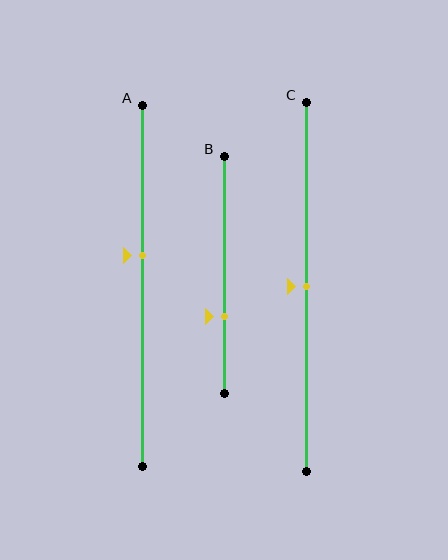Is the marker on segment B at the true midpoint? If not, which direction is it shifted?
No, the marker on segment B is shifted downward by about 18% of the segment length.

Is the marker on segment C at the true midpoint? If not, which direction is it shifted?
Yes, the marker on segment C is at the true midpoint.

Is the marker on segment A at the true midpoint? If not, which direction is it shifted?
No, the marker on segment A is shifted upward by about 8% of the segment length.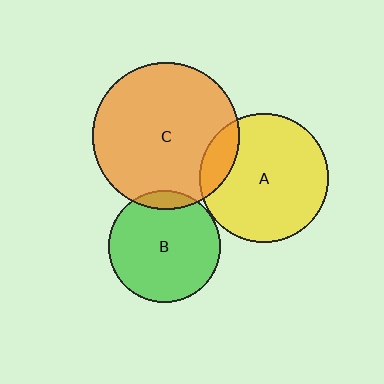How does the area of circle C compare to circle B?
Approximately 1.7 times.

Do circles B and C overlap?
Yes.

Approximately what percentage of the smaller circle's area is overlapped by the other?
Approximately 10%.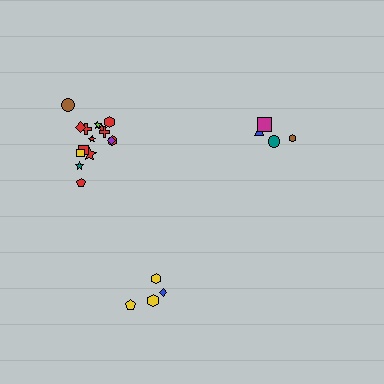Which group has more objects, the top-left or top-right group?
The top-left group.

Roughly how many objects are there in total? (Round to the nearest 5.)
Roughly 25 objects in total.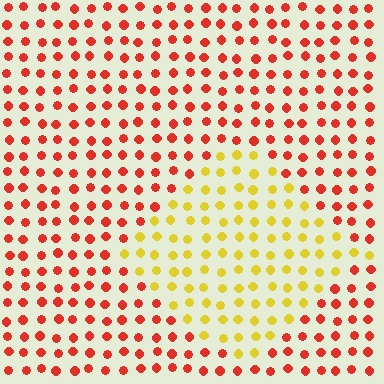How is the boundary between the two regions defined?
The boundary is defined purely by a slight shift in hue (about 52 degrees). Spacing, size, and orientation are identical on both sides.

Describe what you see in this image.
The image is filled with small red elements in a uniform arrangement. A diamond-shaped region is visible where the elements are tinted to a slightly different hue, forming a subtle color boundary.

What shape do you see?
I see a diamond.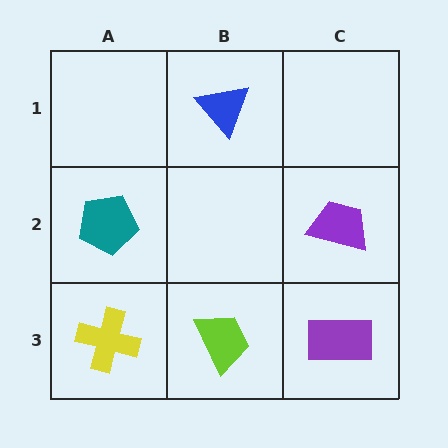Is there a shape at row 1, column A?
No, that cell is empty.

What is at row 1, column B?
A blue triangle.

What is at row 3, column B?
A lime trapezoid.